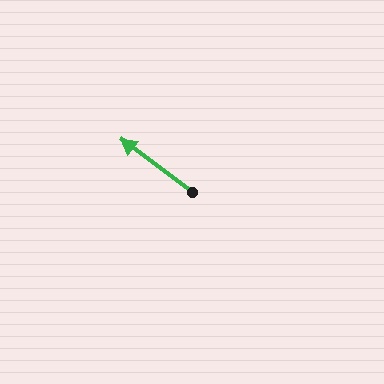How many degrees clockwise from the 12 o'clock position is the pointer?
Approximately 306 degrees.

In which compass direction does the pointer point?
Northwest.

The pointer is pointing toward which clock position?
Roughly 10 o'clock.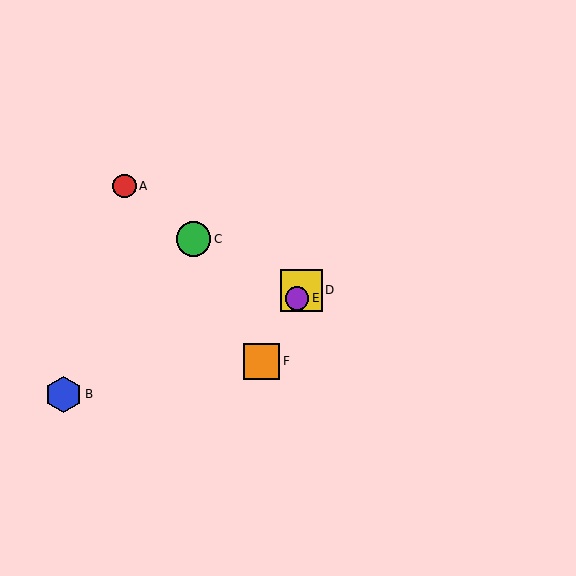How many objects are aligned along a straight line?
3 objects (D, E, F) are aligned along a straight line.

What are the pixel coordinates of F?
Object F is at (262, 361).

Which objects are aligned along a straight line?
Objects D, E, F are aligned along a straight line.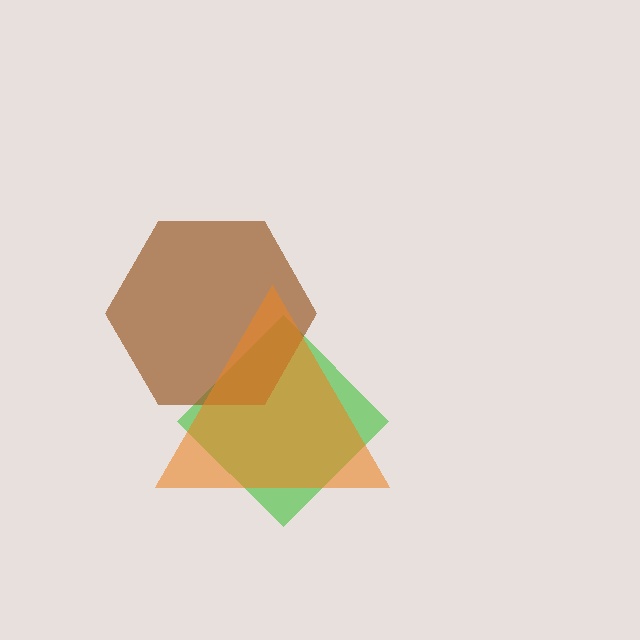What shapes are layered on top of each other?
The layered shapes are: a green diamond, a brown hexagon, an orange triangle.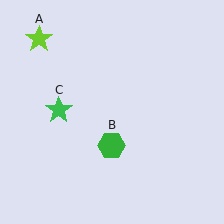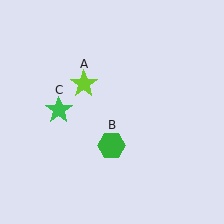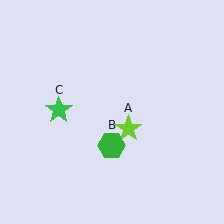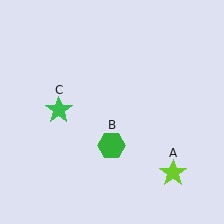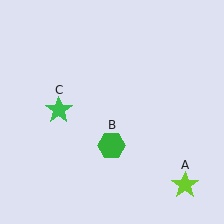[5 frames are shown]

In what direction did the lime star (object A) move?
The lime star (object A) moved down and to the right.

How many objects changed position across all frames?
1 object changed position: lime star (object A).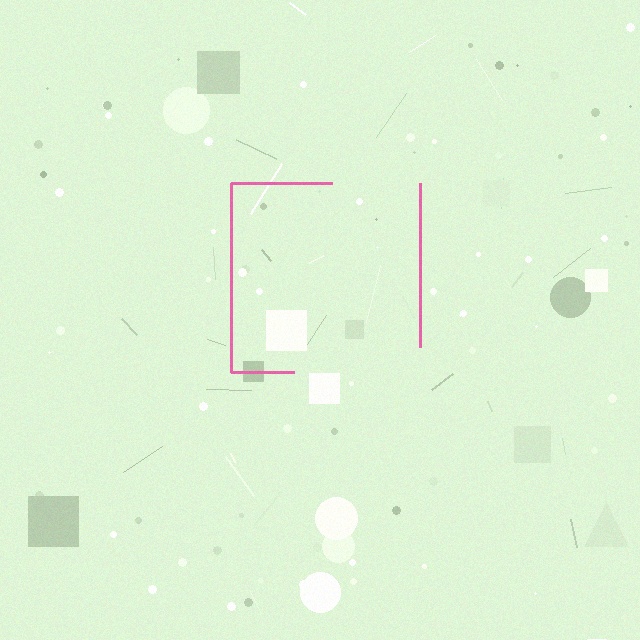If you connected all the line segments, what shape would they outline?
They would outline a square.